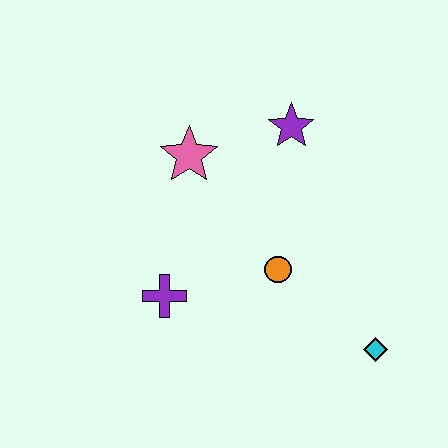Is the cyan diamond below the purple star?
Yes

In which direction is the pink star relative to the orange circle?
The pink star is above the orange circle.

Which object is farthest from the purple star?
The cyan diamond is farthest from the purple star.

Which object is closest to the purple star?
The pink star is closest to the purple star.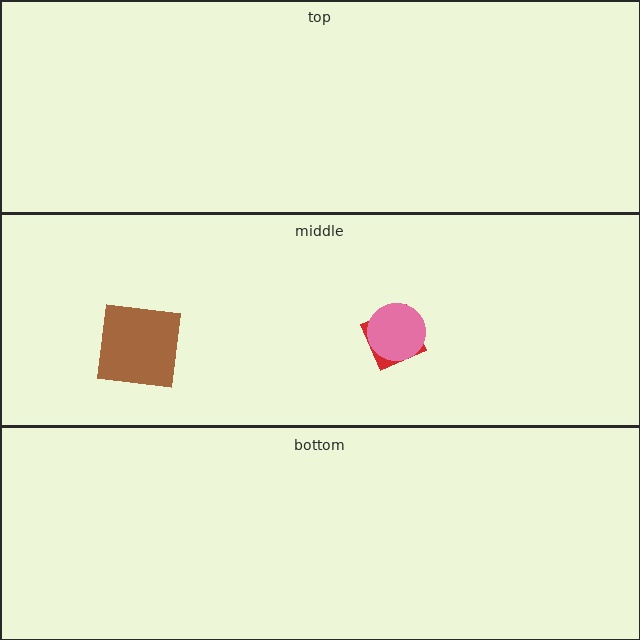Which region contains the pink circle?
The middle region.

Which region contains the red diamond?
The middle region.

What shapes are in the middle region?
The red diamond, the brown square, the pink circle.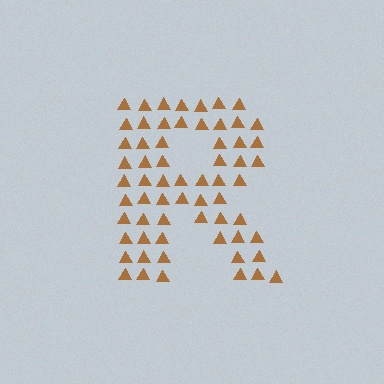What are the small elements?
The small elements are triangles.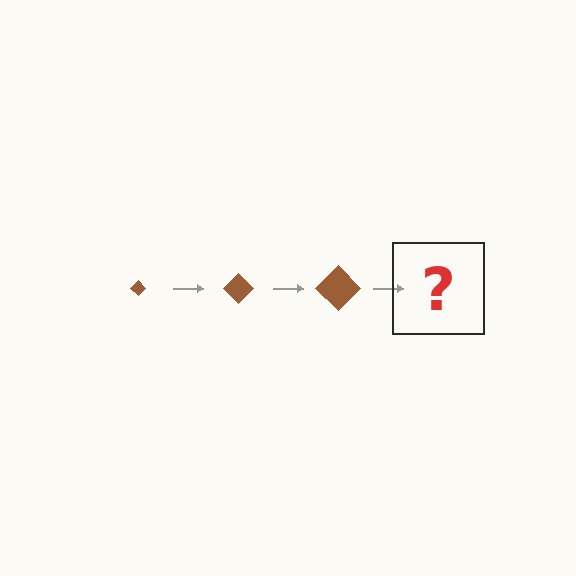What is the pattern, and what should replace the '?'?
The pattern is that the diamond gets progressively larger each step. The '?' should be a brown diamond, larger than the previous one.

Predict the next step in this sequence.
The next step is a brown diamond, larger than the previous one.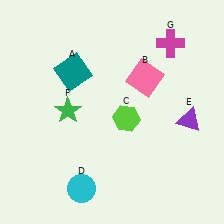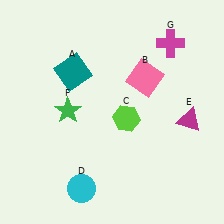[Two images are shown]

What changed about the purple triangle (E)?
In Image 1, E is purple. In Image 2, it changed to magenta.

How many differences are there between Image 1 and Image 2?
There is 1 difference between the two images.